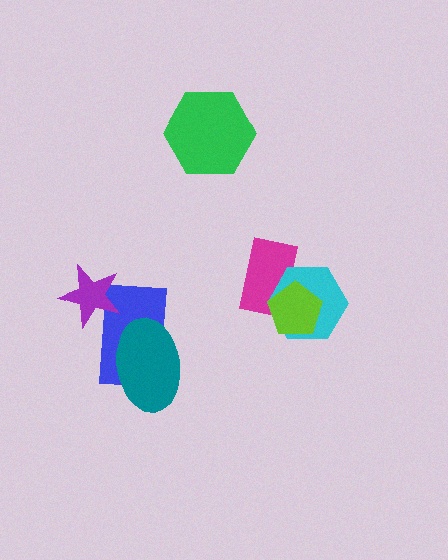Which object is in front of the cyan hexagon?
The lime pentagon is in front of the cyan hexagon.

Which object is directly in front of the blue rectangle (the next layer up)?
The teal ellipse is directly in front of the blue rectangle.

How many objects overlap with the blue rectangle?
2 objects overlap with the blue rectangle.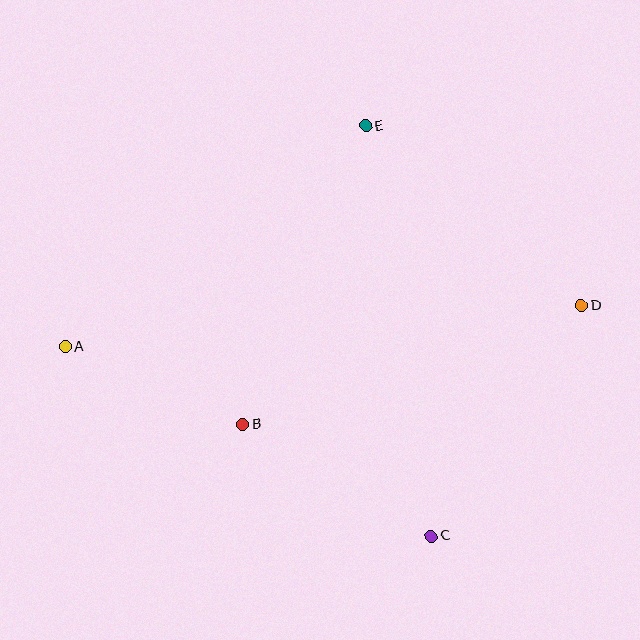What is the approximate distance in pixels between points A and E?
The distance between A and E is approximately 373 pixels.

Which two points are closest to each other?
Points A and B are closest to each other.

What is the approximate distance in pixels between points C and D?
The distance between C and D is approximately 275 pixels.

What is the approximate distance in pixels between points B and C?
The distance between B and C is approximately 219 pixels.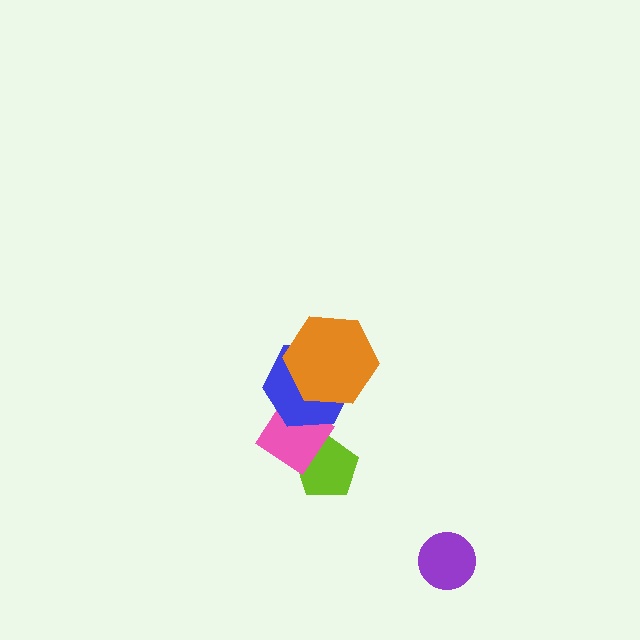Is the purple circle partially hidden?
No, no other shape covers it.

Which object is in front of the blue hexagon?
The orange hexagon is in front of the blue hexagon.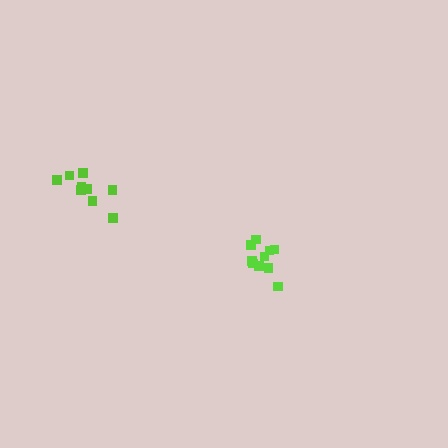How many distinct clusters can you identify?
There are 2 distinct clusters.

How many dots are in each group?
Group 1: 10 dots, Group 2: 9 dots (19 total).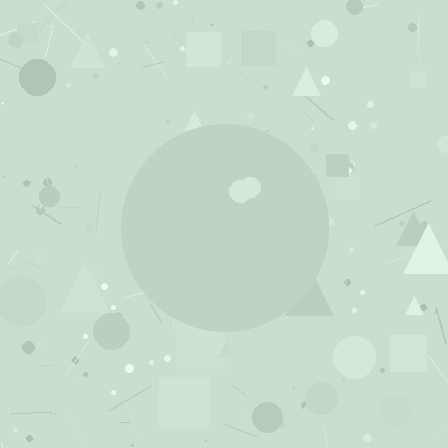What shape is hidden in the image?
A circle is hidden in the image.